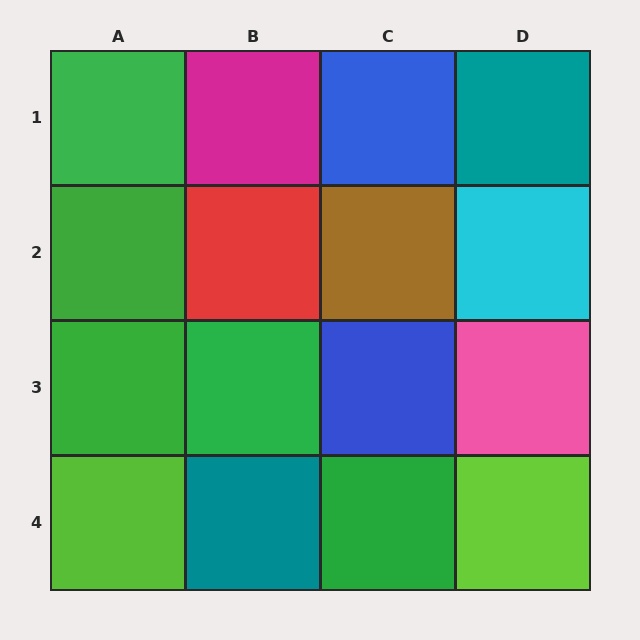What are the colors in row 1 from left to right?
Green, magenta, blue, teal.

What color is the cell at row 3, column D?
Pink.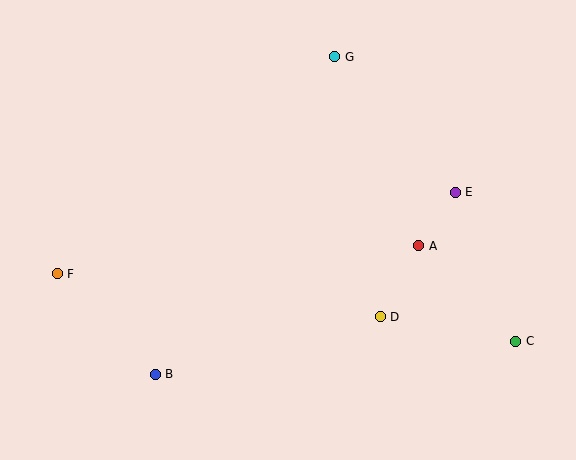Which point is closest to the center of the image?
Point D at (380, 317) is closest to the center.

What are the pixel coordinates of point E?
Point E is at (455, 192).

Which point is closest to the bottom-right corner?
Point C is closest to the bottom-right corner.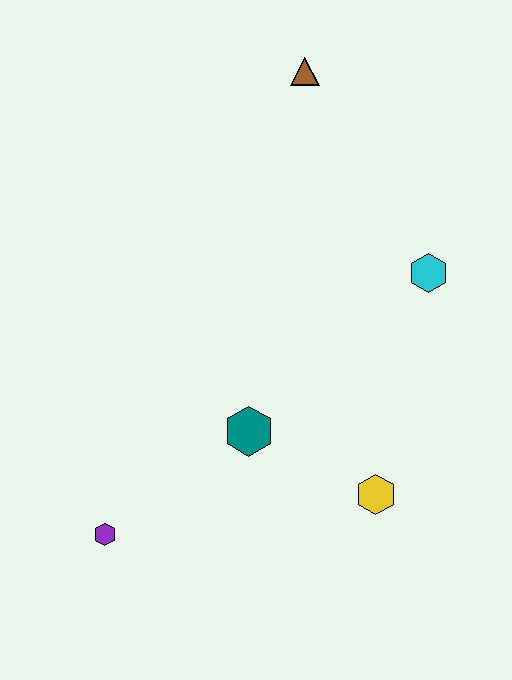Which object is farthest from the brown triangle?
The purple hexagon is farthest from the brown triangle.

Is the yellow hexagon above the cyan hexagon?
No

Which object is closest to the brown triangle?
The cyan hexagon is closest to the brown triangle.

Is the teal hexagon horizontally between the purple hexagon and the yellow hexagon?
Yes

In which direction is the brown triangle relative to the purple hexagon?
The brown triangle is above the purple hexagon.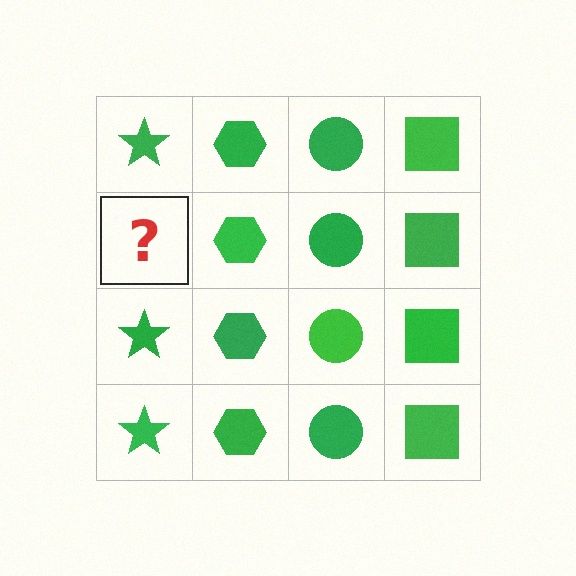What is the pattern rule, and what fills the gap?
The rule is that each column has a consistent shape. The gap should be filled with a green star.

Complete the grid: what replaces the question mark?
The question mark should be replaced with a green star.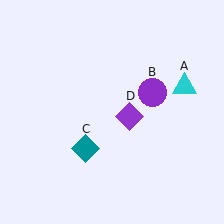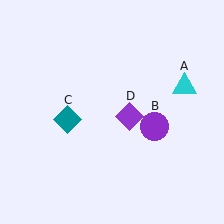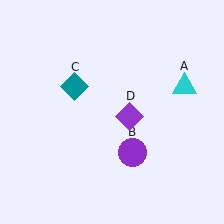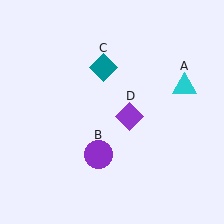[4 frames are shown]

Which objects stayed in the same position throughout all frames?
Cyan triangle (object A) and purple diamond (object D) remained stationary.